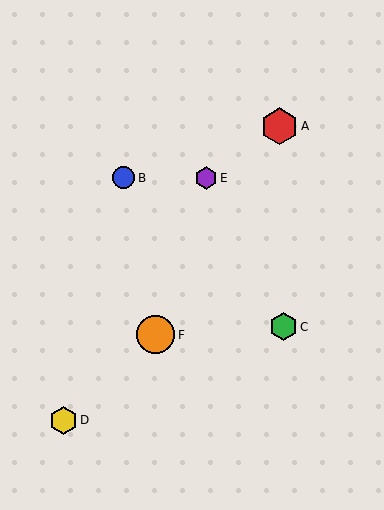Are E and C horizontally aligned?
No, E is at y≈178 and C is at y≈327.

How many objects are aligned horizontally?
2 objects (B, E) are aligned horizontally.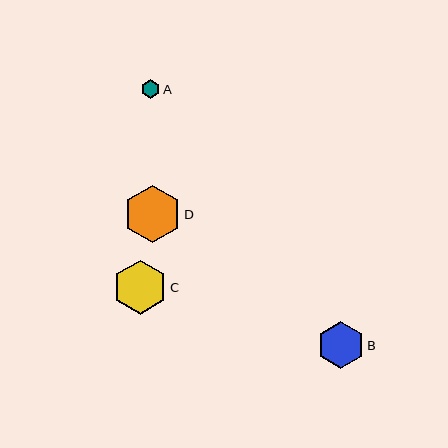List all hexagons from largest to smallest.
From largest to smallest: D, C, B, A.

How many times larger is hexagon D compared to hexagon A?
Hexagon D is approximately 3.1 times the size of hexagon A.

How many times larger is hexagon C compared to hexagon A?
Hexagon C is approximately 2.9 times the size of hexagon A.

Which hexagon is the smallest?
Hexagon A is the smallest with a size of approximately 19 pixels.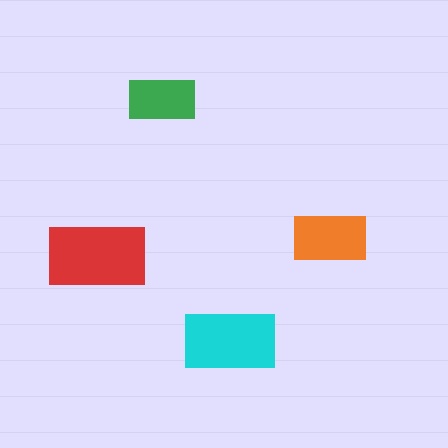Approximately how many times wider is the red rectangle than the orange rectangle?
About 1.5 times wider.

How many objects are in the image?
There are 4 objects in the image.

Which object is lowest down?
The cyan rectangle is bottommost.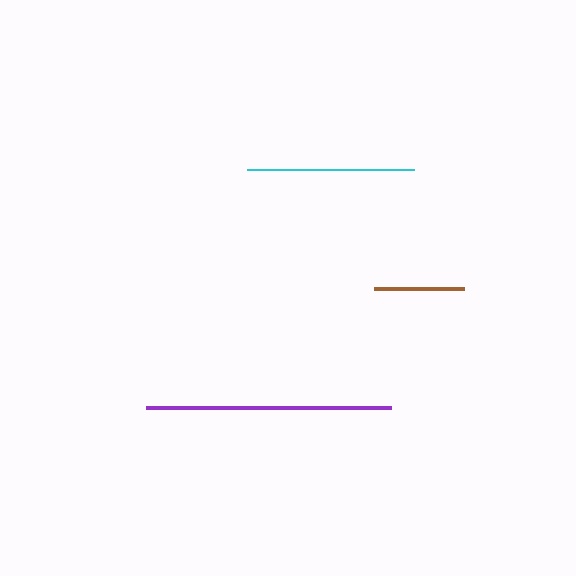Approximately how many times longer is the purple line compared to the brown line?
The purple line is approximately 2.7 times the length of the brown line.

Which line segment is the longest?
The purple line is the longest at approximately 245 pixels.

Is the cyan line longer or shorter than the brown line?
The cyan line is longer than the brown line.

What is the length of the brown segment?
The brown segment is approximately 91 pixels long.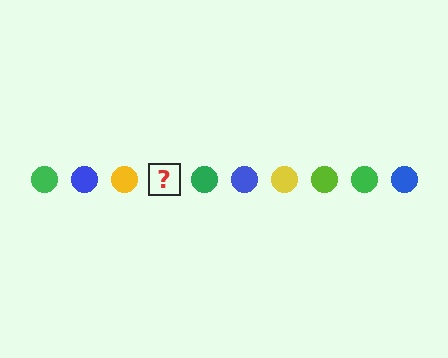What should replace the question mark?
The question mark should be replaced with a lime circle.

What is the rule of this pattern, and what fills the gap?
The rule is that the pattern cycles through green, blue, yellow, lime circles. The gap should be filled with a lime circle.